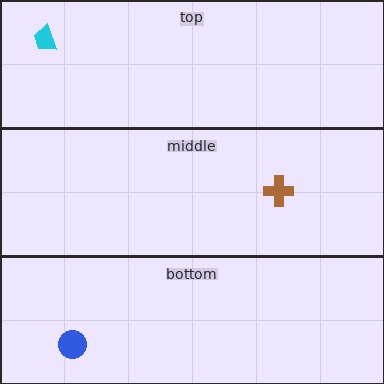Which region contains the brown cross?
The middle region.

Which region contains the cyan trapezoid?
The top region.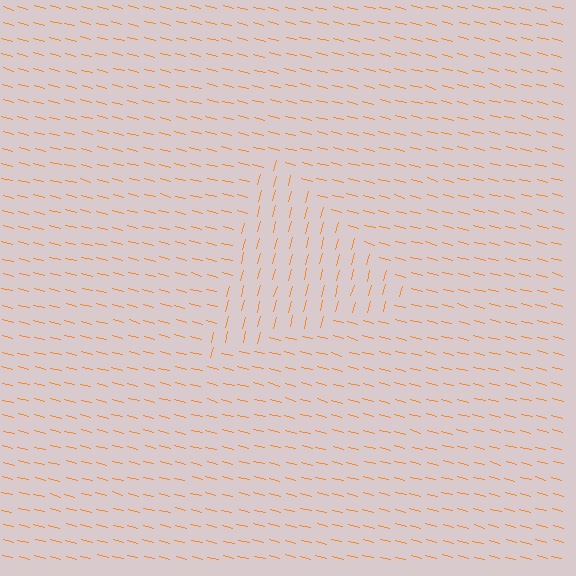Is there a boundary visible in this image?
Yes, there is a texture boundary formed by a change in line orientation.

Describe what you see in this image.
The image is filled with small orange line segments. A triangle region in the image has lines oriented differently from the surrounding lines, creating a visible texture boundary.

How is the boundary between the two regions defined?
The boundary is defined purely by a change in line orientation (approximately 89 degrees difference). All lines are the same color and thickness.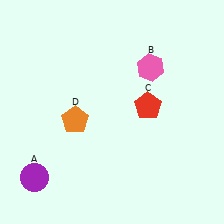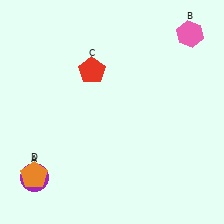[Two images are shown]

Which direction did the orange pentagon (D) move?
The orange pentagon (D) moved down.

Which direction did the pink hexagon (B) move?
The pink hexagon (B) moved right.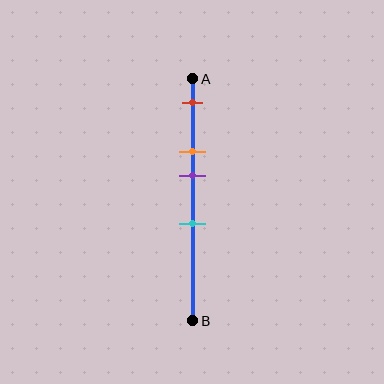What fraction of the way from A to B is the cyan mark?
The cyan mark is approximately 60% (0.6) of the way from A to B.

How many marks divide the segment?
There are 4 marks dividing the segment.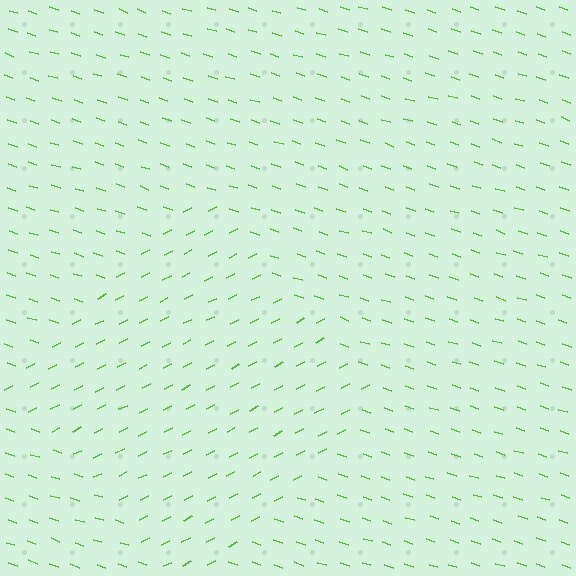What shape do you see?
I see a diamond.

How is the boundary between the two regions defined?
The boundary is defined purely by a change in line orientation (approximately 45 degrees difference). All lines are the same color and thickness.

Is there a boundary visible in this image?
Yes, there is a texture boundary formed by a change in line orientation.